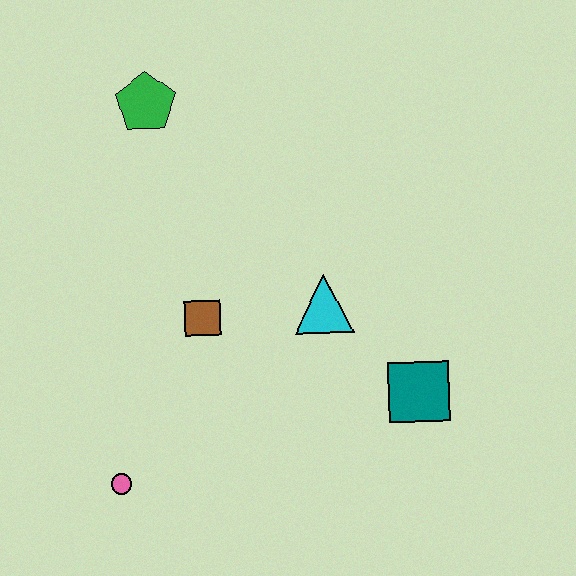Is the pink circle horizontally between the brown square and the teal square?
No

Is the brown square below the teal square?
No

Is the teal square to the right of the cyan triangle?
Yes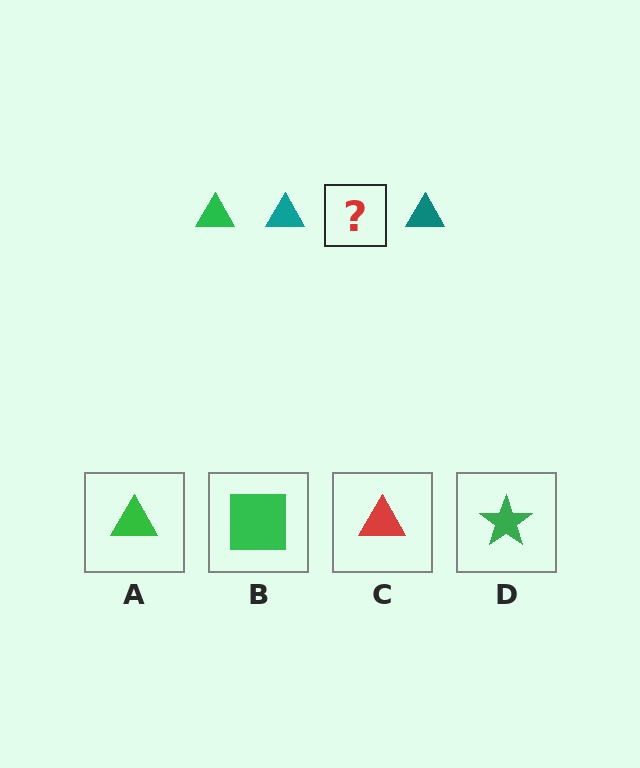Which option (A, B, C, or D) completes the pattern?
A.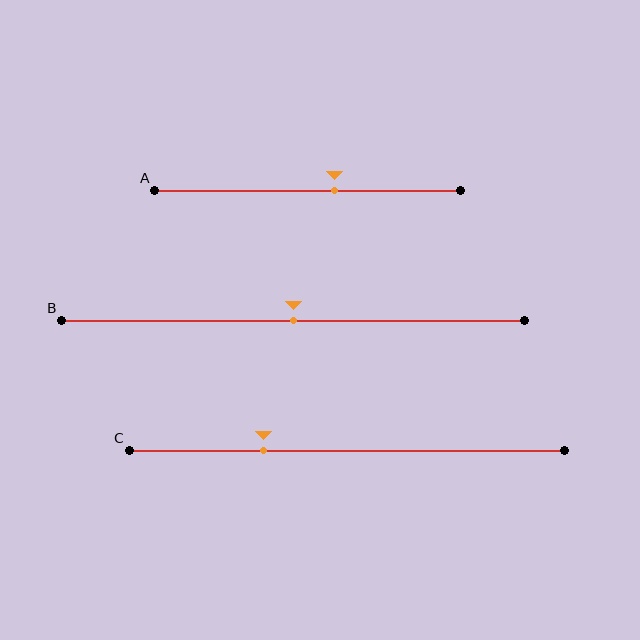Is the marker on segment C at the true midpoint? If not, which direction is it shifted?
No, the marker on segment C is shifted to the left by about 19% of the segment length.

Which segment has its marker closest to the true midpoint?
Segment B has its marker closest to the true midpoint.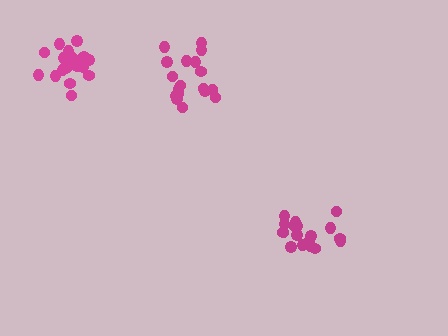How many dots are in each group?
Group 1: 20 dots, Group 2: 18 dots, Group 3: 18 dots (56 total).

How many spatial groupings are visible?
There are 3 spatial groupings.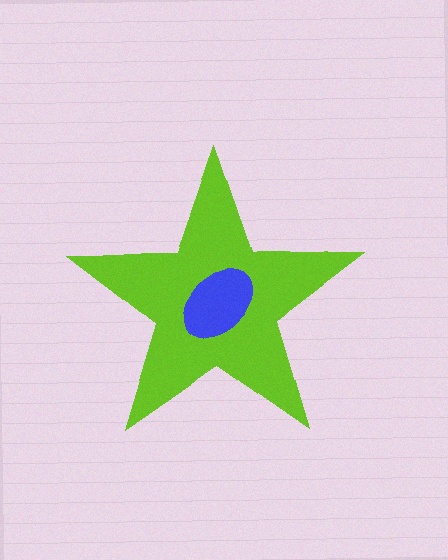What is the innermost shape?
The blue ellipse.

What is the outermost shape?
The lime star.